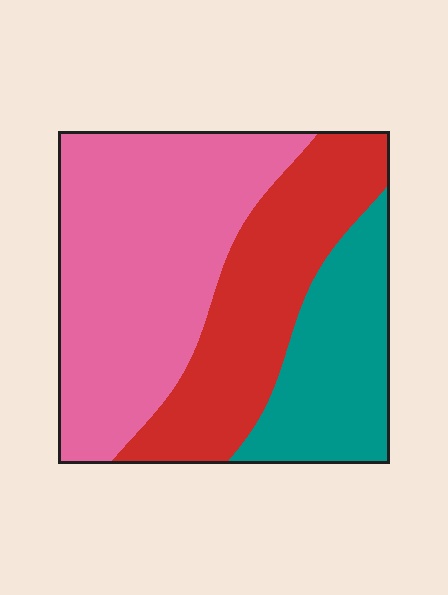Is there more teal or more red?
Red.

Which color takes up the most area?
Pink, at roughly 45%.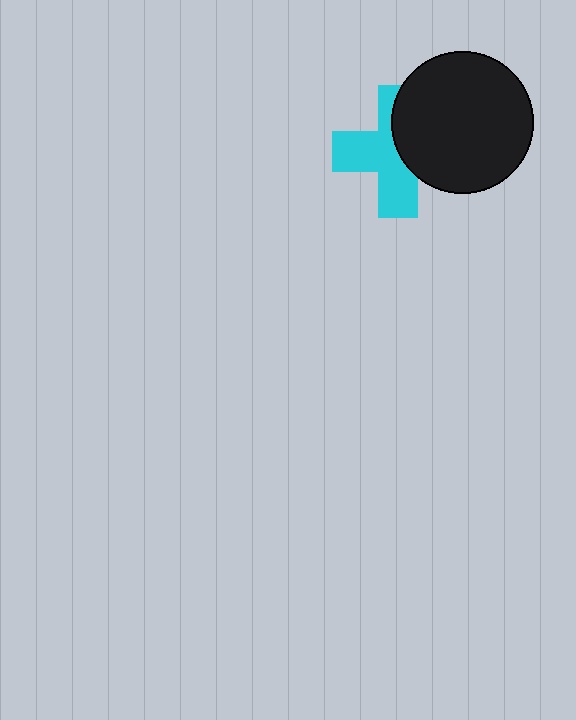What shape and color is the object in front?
The object in front is a black circle.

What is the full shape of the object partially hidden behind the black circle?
The partially hidden object is a cyan cross.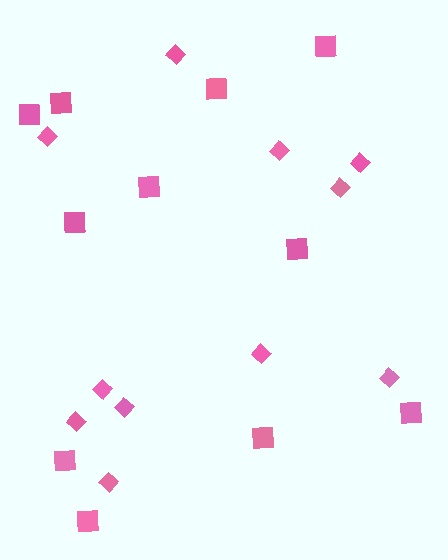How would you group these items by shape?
There are 2 groups: one group of squares (11) and one group of diamonds (11).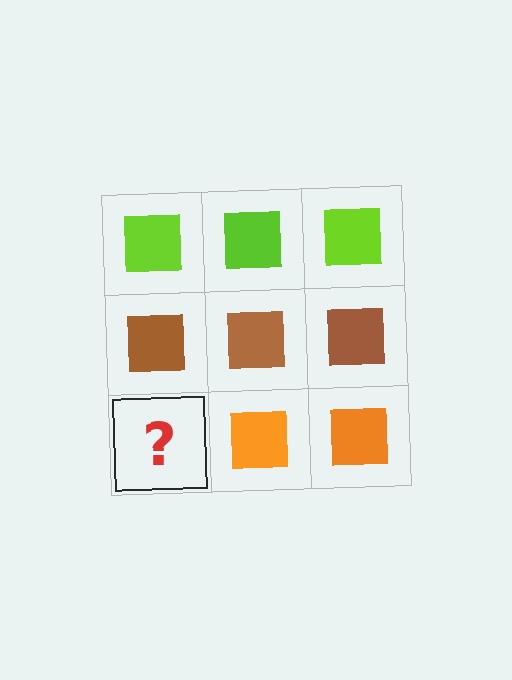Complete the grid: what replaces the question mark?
The question mark should be replaced with an orange square.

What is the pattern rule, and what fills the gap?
The rule is that each row has a consistent color. The gap should be filled with an orange square.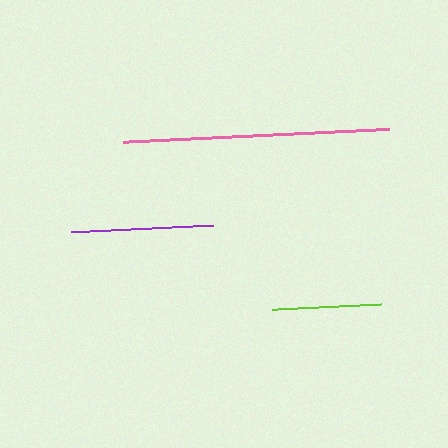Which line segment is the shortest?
The lime line is the shortest at approximately 110 pixels.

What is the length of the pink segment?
The pink segment is approximately 266 pixels long.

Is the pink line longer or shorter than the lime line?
The pink line is longer than the lime line.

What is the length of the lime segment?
The lime segment is approximately 110 pixels long.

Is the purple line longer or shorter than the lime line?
The purple line is longer than the lime line.